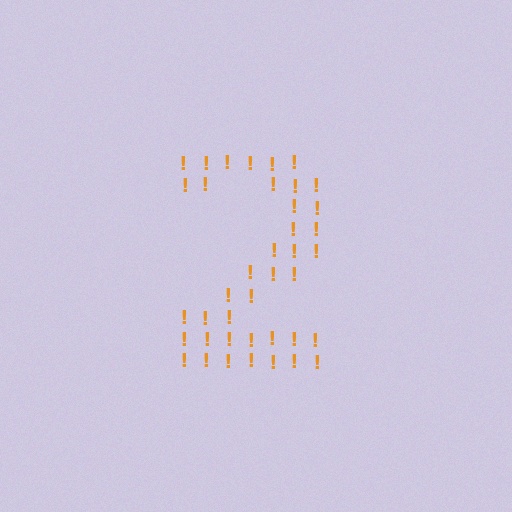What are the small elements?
The small elements are exclamation marks.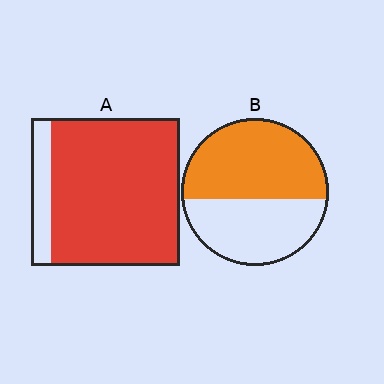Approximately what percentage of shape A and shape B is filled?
A is approximately 85% and B is approximately 55%.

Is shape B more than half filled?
Yes.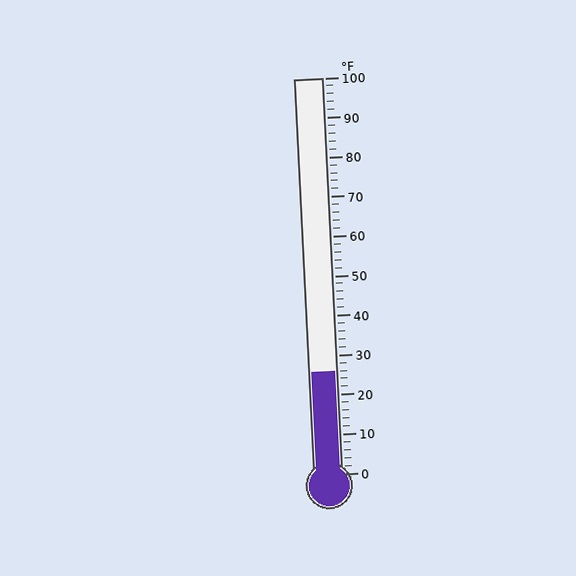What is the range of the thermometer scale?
The thermometer scale ranges from 0°F to 100°F.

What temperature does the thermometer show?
The thermometer shows approximately 26°F.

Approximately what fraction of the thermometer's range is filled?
The thermometer is filled to approximately 25% of its range.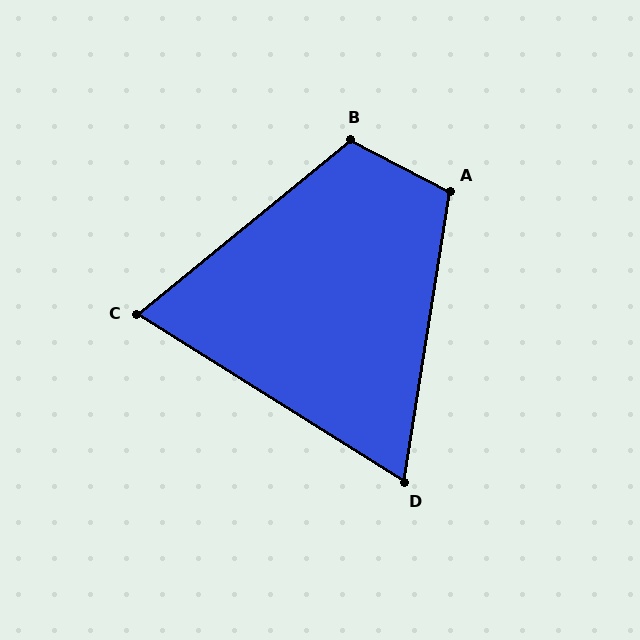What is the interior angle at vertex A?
Approximately 108 degrees (obtuse).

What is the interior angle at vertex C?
Approximately 72 degrees (acute).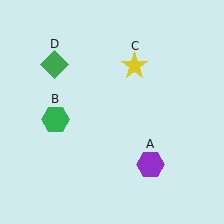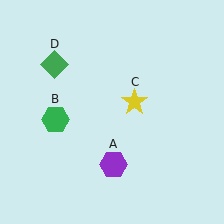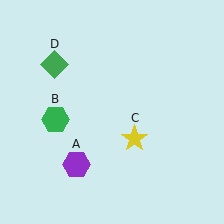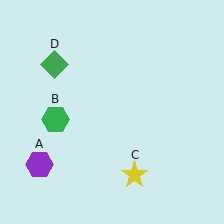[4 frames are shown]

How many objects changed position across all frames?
2 objects changed position: purple hexagon (object A), yellow star (object C).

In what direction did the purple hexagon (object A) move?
The purple hexagon (object A) moved left.